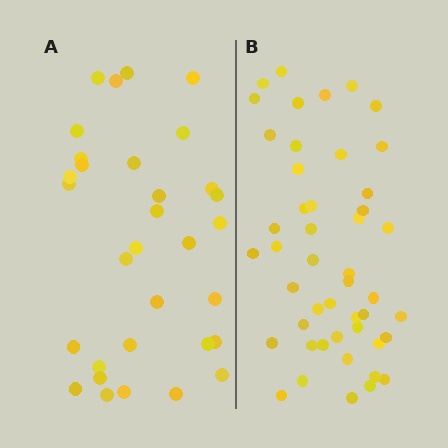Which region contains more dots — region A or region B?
Region B (the right region) has more dots.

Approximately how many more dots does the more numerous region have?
Region B has approximately 15 more dots than region A.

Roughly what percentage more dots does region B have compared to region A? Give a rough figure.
About 45% more.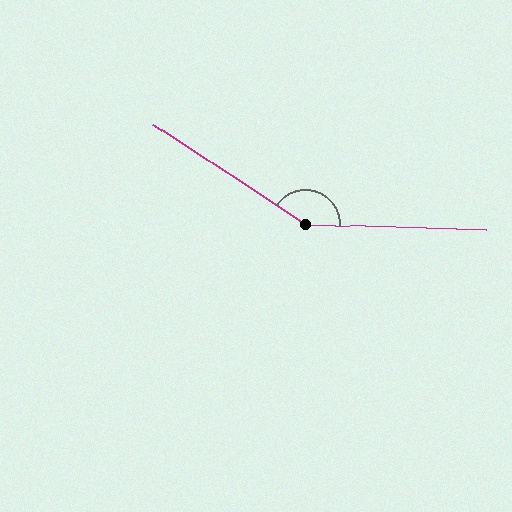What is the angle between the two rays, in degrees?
Approximately 148 degrees.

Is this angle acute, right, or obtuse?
It is obtuse.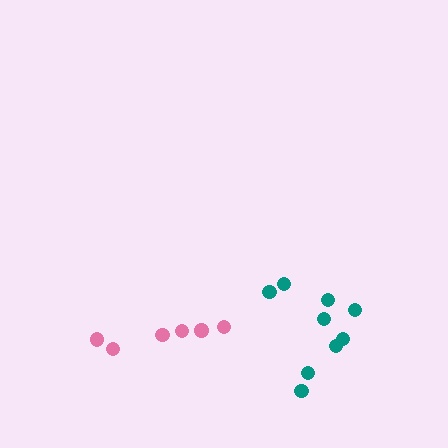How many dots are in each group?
Group 1: 9 dots, Group 2: 6 dots (15 total).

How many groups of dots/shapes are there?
There are 2 groups.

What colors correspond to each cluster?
The clusters are colored: teal, pink.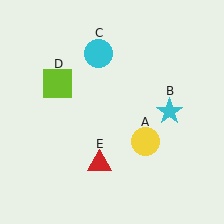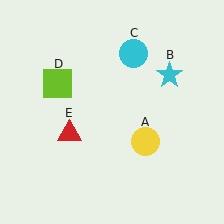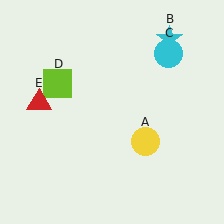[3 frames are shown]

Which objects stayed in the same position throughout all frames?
Yellow circle (object A) and lime square (object D) remained stationary.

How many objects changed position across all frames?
3 objects changed position: cyan star (object B), cyan circle (object C), red triangle (object E).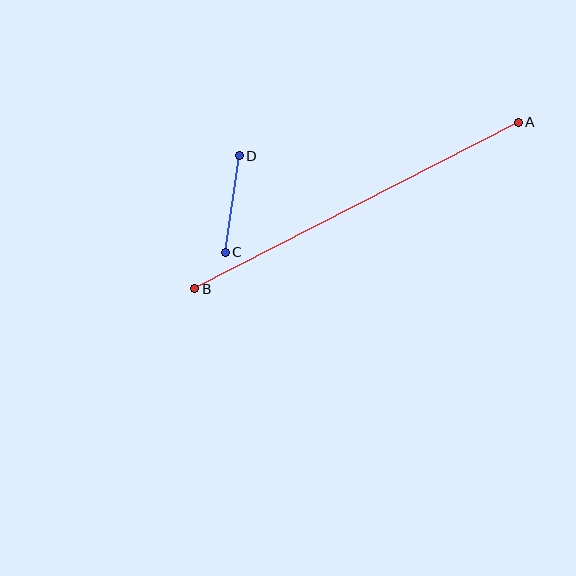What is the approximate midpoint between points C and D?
The midpoint is at approximately (232, 204) pixels.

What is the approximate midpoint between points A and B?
The midpoint is at approximately (357, 206) pixels.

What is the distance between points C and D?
The distance is approximately 98 pixels.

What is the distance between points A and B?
The distance is approximately 364 pixels.